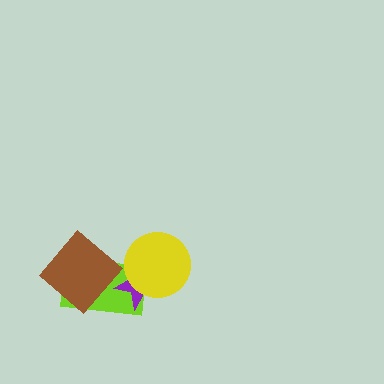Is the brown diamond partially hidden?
No, no other shape covers it.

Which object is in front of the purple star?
The yellow circle is in front of the purple star.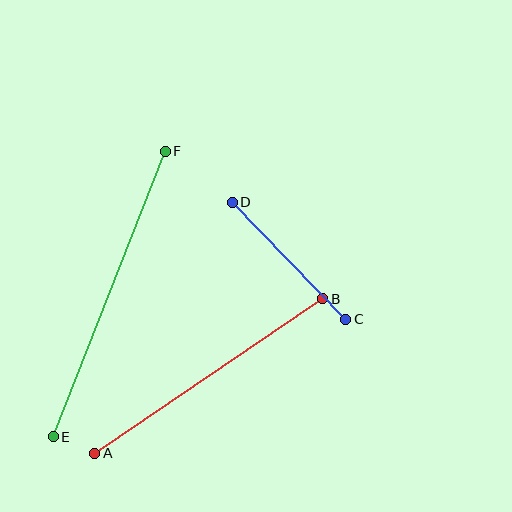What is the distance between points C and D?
The distance is approximately 163 pixels.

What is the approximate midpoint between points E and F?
The midpoint is at approximately (109, 294) pixels.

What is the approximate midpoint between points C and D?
The midpoint is at approximately (289, 261) pixels.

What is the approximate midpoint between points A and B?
The midpoint is at approximately (209, 376) pixels.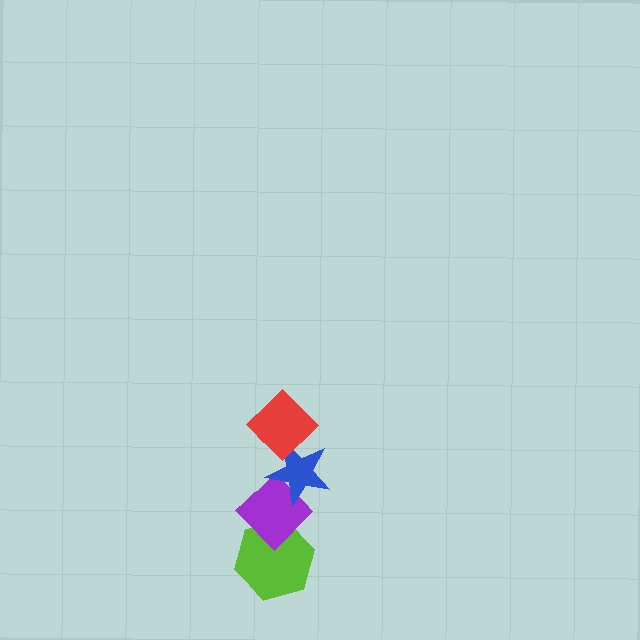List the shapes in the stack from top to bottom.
From top to bottom: the red diamond, the blue star, the purple diamond, the lime hexagon.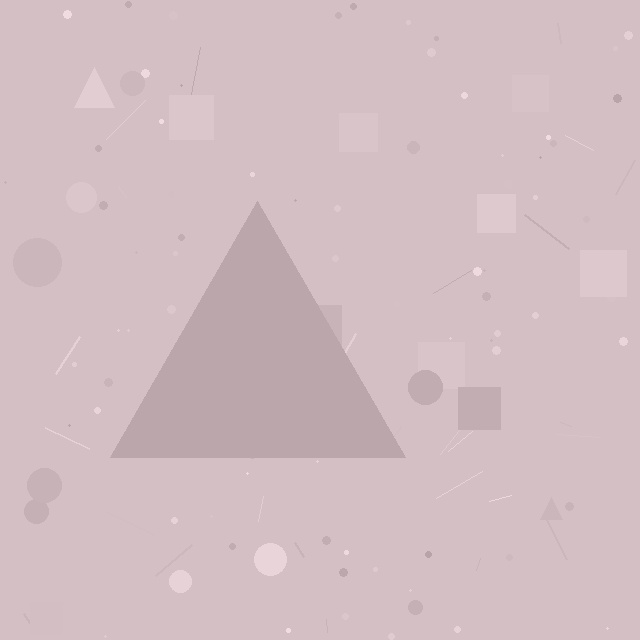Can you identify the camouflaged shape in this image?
The camouflaged shape is a triangle.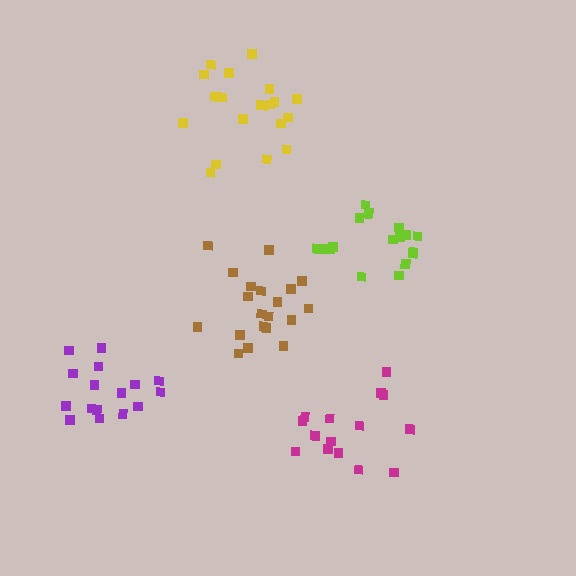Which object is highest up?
The yellow cluster is topmost.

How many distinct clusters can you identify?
There are 5 distinct clusters.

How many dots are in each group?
Group 1: 21 dots, Group 2: 20 dots, Group 3: 16 dots, Group 4: 15 dots, Group 5: 20 dots (92 total).